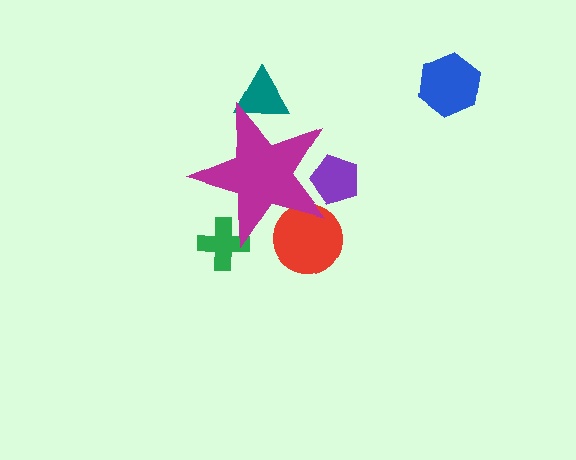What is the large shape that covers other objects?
A magenta star.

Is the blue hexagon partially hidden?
No, the blue hexagon is fully visible.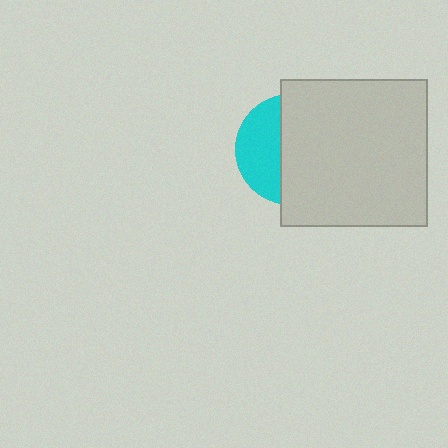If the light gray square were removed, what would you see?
You would see the complete cyan circle.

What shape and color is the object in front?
The object in front is a light gray square.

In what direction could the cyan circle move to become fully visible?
The cyan circle could move left. That would shift it out from behind the light gray square entirely.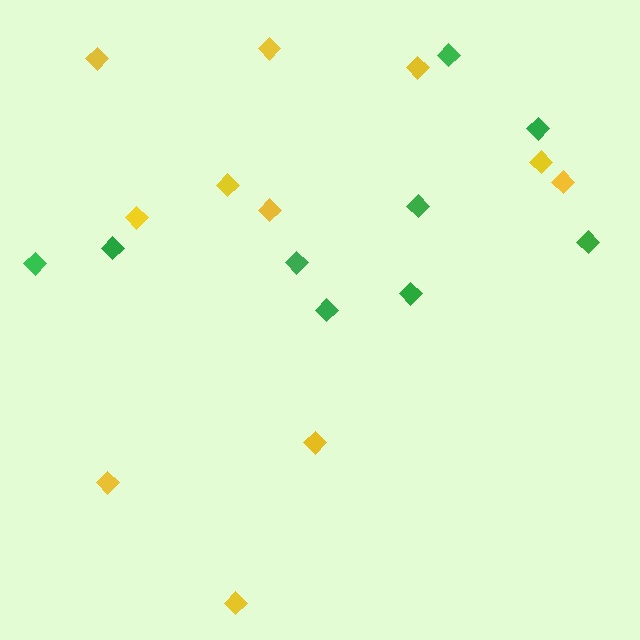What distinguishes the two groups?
There are 2 groups: one group of yellow diamonds (11) and one group of green diamonds (9).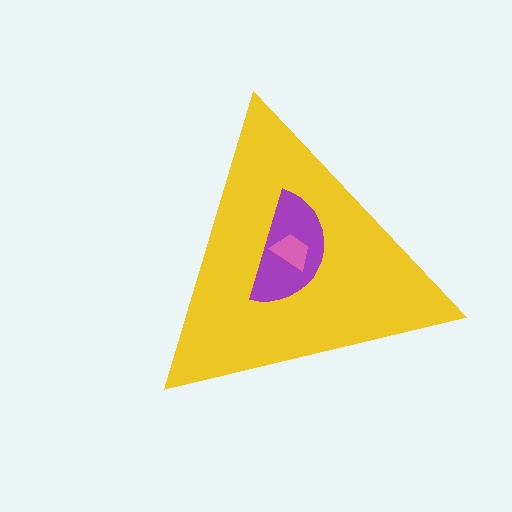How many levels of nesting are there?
3.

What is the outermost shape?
The yellow triangle.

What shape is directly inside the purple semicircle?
The pink trapezoid.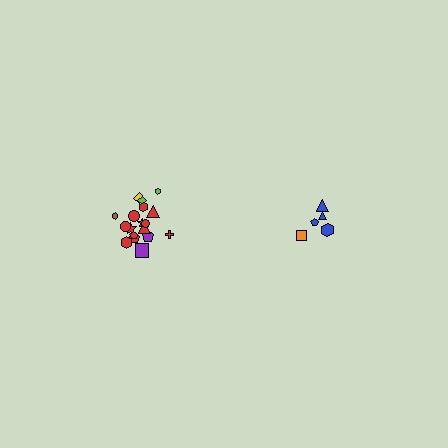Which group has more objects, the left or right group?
The left group.